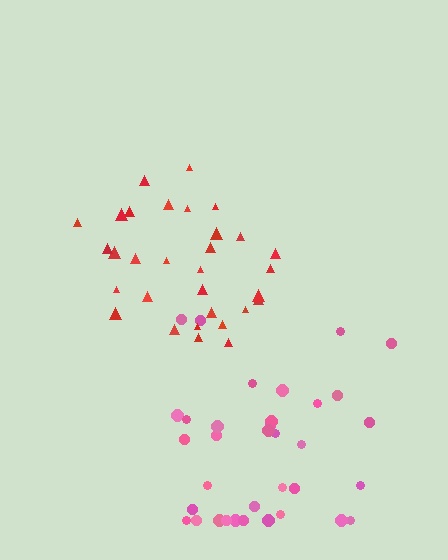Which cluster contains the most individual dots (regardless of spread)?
Pink (35).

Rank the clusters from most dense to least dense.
red, pink.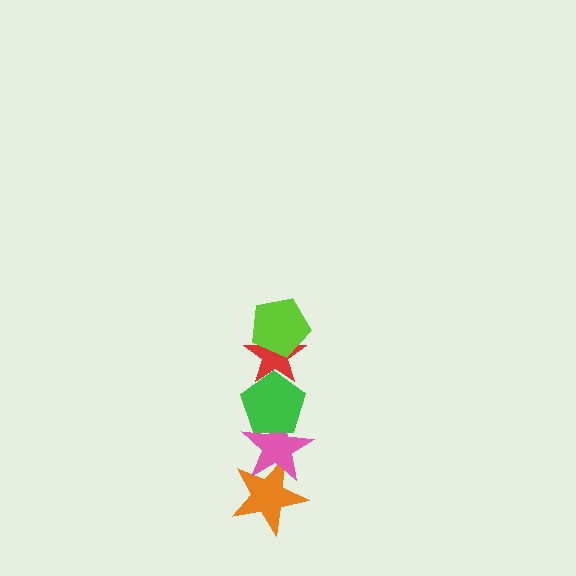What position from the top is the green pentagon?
The green pentagon is 3rd from the top.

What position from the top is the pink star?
The pink star is 4th from the top.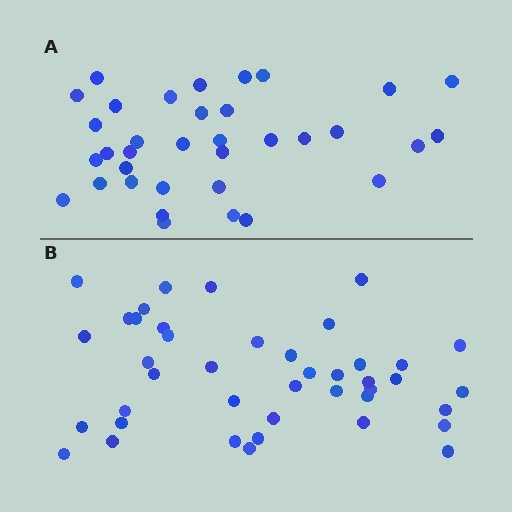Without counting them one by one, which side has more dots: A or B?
Region B (the bottom region) has more dots.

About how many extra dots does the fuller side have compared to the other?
Region B has roughly 8 or so more dots than region A.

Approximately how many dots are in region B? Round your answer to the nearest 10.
About 40 dots. (The exact count is 42, which rounds to 40.)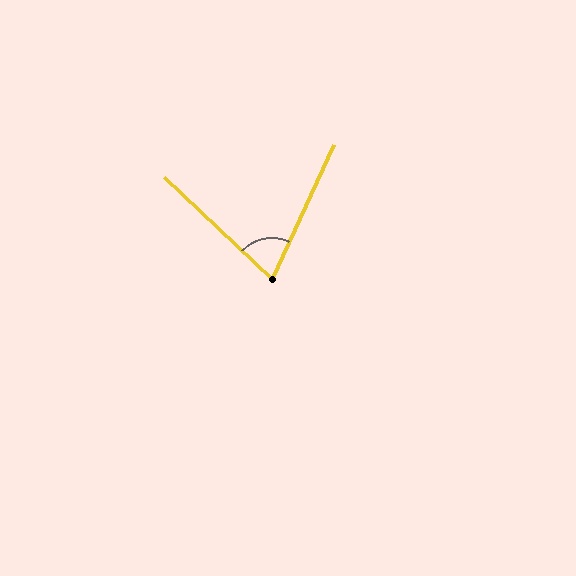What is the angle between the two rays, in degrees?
Approximately 71 degrees.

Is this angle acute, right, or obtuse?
It is acute.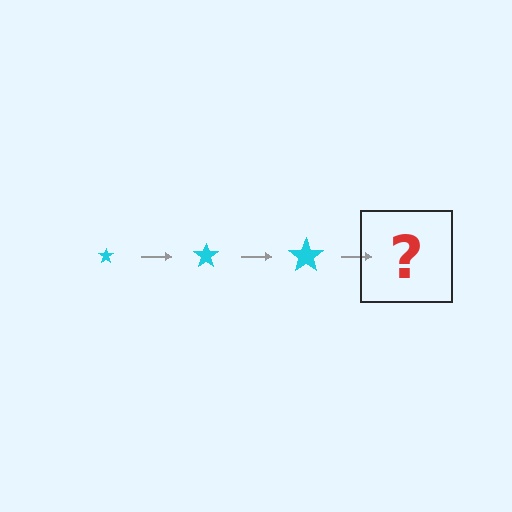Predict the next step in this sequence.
The next step is a cyan star, larger than the previous one.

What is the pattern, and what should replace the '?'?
The pattern is that the star gets progressively larger each step. The '?' should be a cyan star, larger than the previous one.